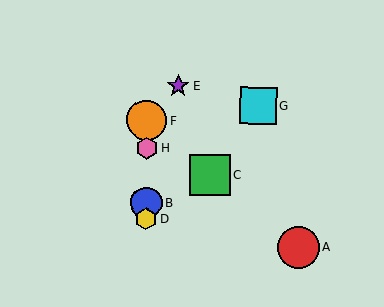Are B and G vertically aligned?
No, B is at x≈146 and G is at x≈258.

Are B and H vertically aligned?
Yes, both are at x≈146.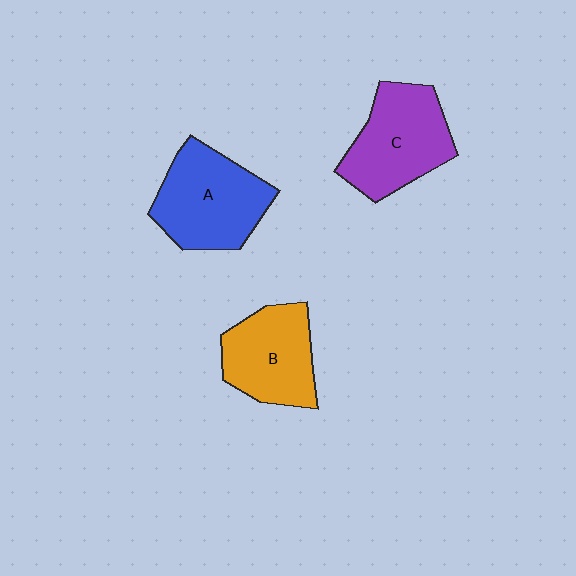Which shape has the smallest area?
Shape B (orange).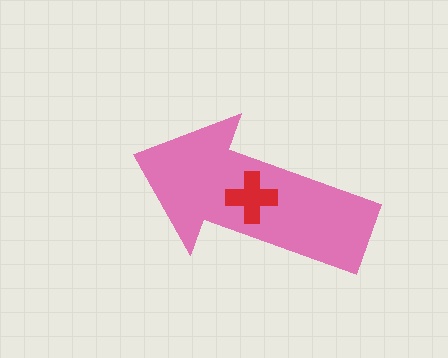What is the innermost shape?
The red cross.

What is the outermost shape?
The pink arrow.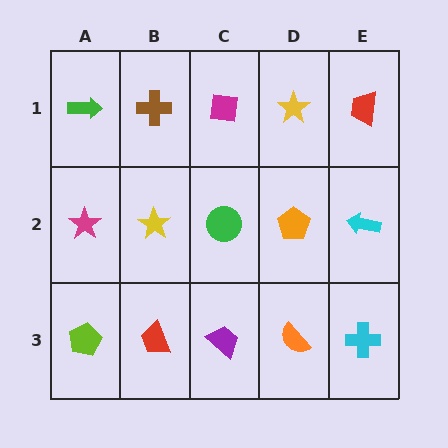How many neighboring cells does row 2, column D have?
4.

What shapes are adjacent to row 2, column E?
A red trapezoid (row 1, column E), a cyan cross (row 3, column E), an orange pentagon (row 2, column D).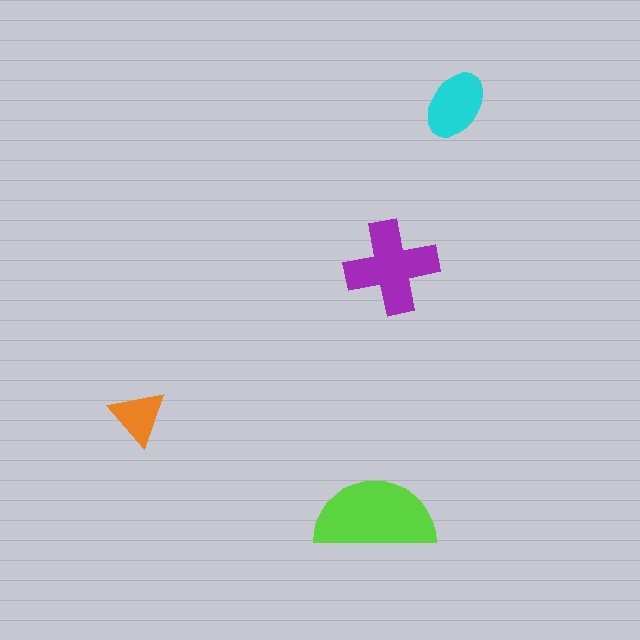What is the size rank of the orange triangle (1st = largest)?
4th.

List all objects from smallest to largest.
The orange triangle, the cyan ellipse, the purple cross, the lime semicircle.